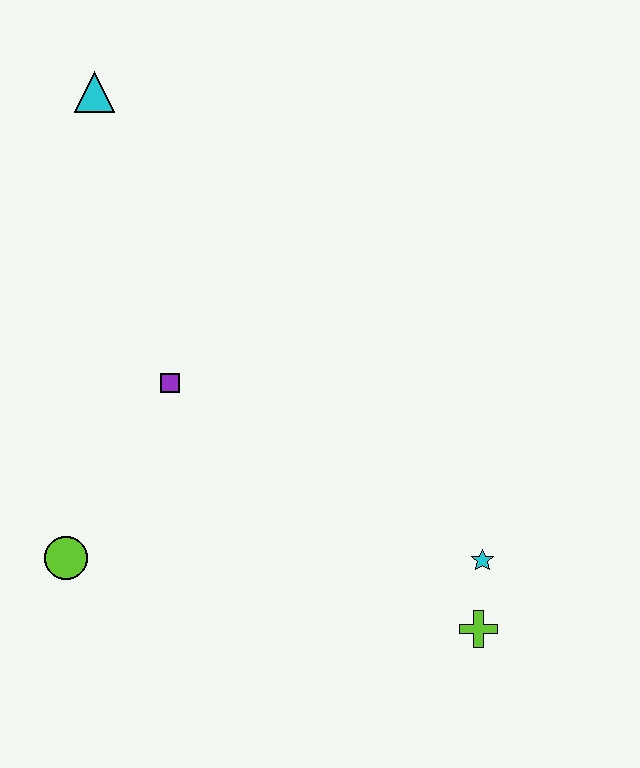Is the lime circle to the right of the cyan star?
No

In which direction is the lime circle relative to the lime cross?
The lime circle is to the left of the lime cross.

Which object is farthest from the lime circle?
The cyan triangle is farthest from the lime circle.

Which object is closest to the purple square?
The lime circle is closest to the purple square.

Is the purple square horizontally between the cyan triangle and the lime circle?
No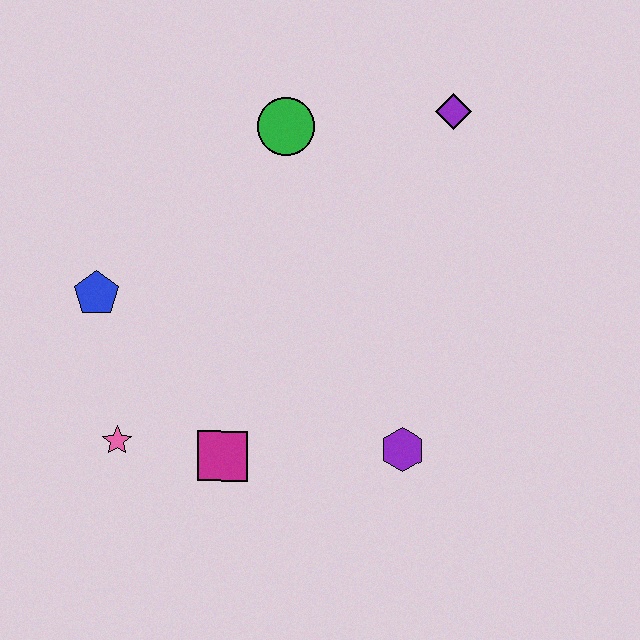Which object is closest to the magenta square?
The pink star is closest to the magenta square.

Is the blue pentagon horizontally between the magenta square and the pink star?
No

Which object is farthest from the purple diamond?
The pink star is farthest from the purple diamond.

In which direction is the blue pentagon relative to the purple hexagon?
The blue pentagon is to the left of the purple hexagon.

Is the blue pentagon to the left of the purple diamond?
Yes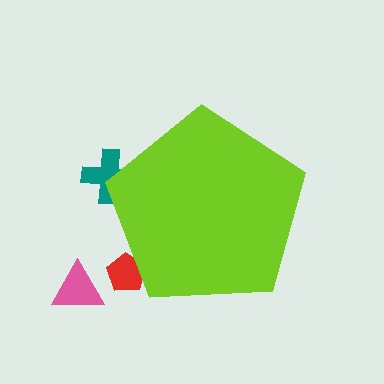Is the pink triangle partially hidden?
No, the pink triangle is fully visible.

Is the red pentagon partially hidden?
Yes, the red pentagon is partially hidden behind the lime pentagon.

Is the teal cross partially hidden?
Yes, the teal cross is partially hidden behind the lime pentagon.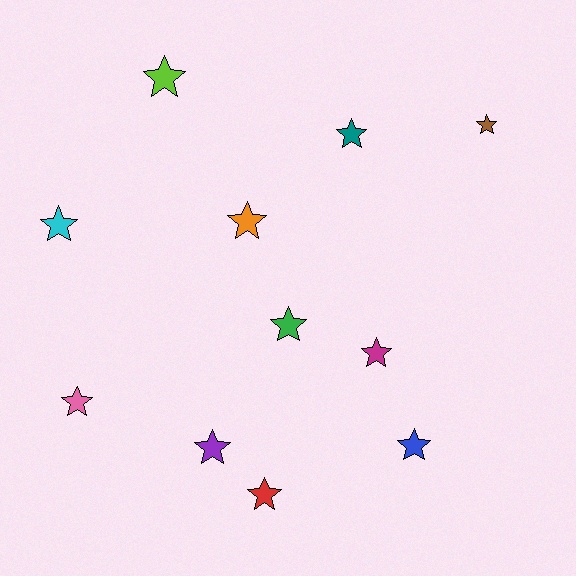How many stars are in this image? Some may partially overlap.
There are 11 stars.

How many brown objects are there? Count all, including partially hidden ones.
There is 1 brown object.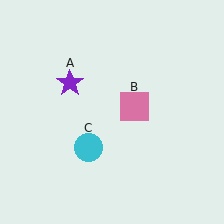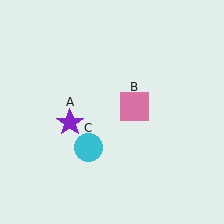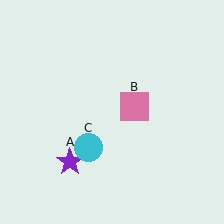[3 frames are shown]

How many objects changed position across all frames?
1 object changed position: purple star (object A).